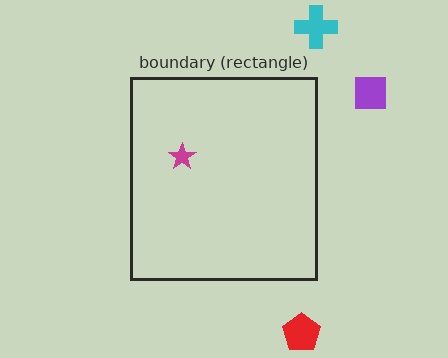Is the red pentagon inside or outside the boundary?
Outside.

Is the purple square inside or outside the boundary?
Outside.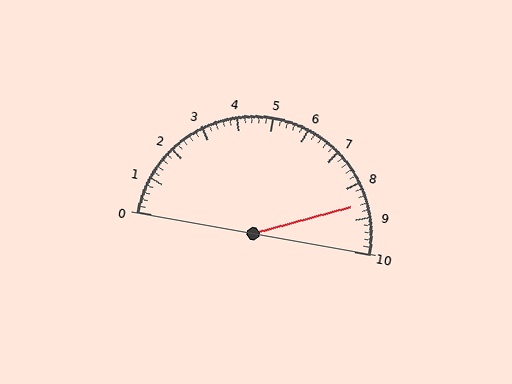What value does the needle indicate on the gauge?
The needle indicates approximately 8.6.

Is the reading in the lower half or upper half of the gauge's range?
The reading is in the upper half of the range (0 to 10).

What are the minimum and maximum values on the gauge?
The gauge ranges from 0 to 10.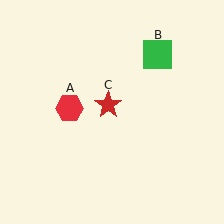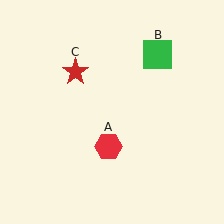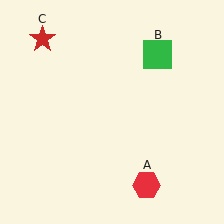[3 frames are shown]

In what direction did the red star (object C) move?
The red star (object C) moved up and to the left.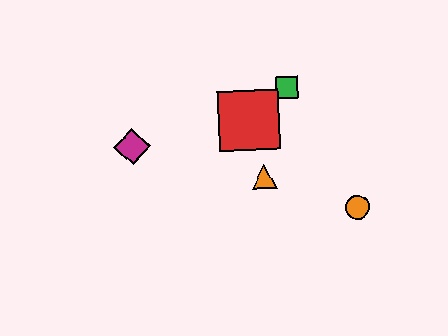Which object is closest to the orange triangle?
The red square is closest to the orange triangle.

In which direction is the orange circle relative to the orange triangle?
The orange circle is to the right of the orange triangle.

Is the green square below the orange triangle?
No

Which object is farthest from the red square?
The orange circle is farthest from the red square.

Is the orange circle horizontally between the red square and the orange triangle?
No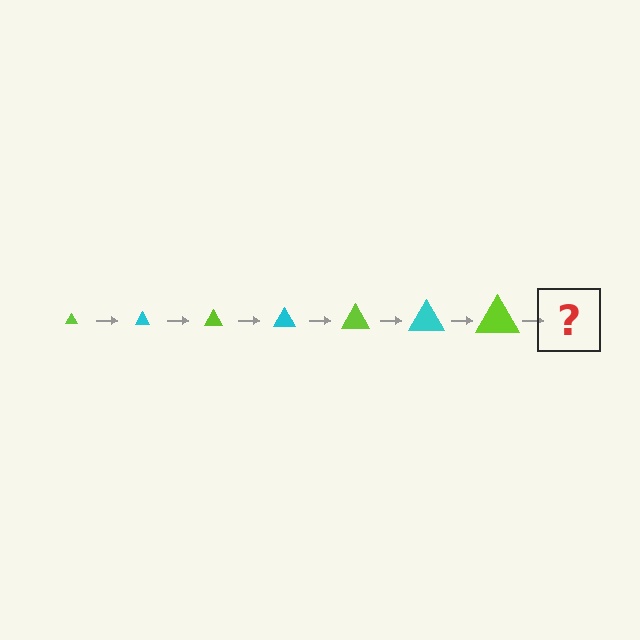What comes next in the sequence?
The next element should be a cyan triangle, larger than the previous one.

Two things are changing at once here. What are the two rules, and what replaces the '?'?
The two rules are that the triangle grows larger each step and the color cycles through lime and cyan. The '?' should be a cyan triangle, larger than the previous one.